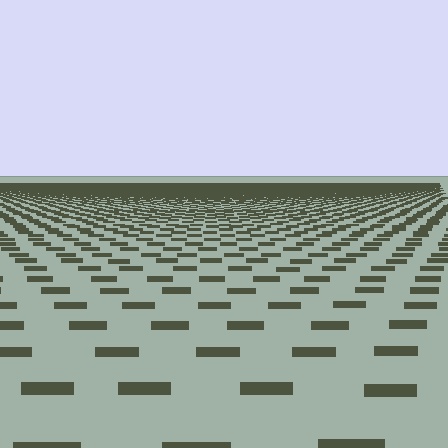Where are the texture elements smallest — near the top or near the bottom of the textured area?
Near the top.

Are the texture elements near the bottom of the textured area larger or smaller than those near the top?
Larger. Near the bottom, elements are closer to the viewer and appear at a bigger on-screen size.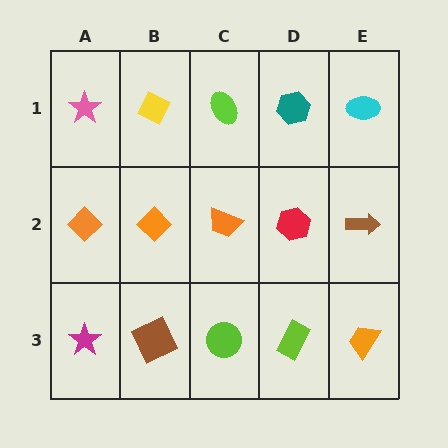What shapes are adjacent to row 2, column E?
A cyan ellipse (row 1, column E), an orange trapezoid (row 3, column E), a red hexagon (row 2, column D).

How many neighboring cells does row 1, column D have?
3.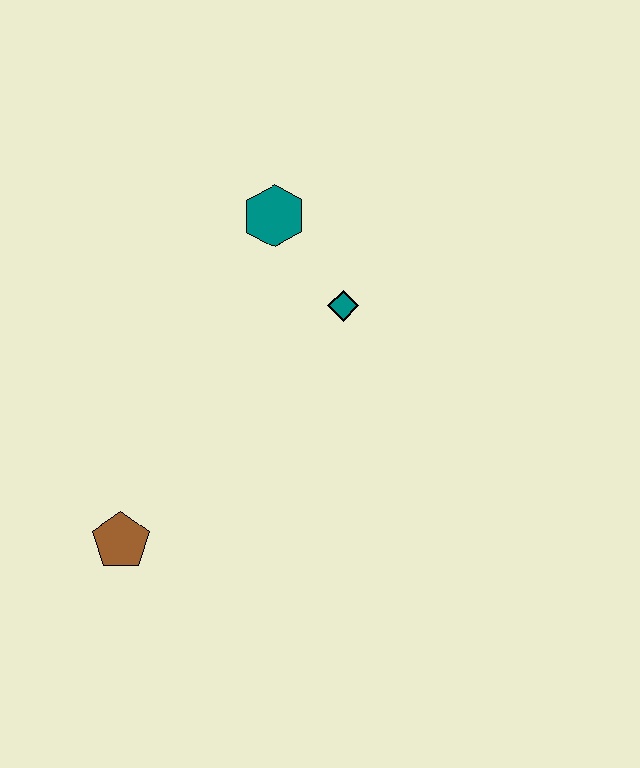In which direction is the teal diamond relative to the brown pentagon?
The teal diamond is above the brown pentagon.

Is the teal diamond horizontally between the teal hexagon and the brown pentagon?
No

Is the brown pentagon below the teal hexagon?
Yes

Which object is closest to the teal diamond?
The teal hexagon is closest to the teal diamond.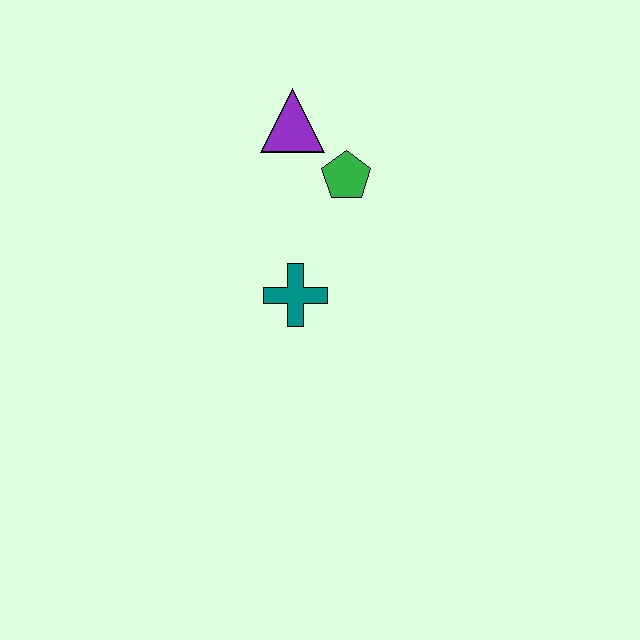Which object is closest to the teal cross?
The green pentagon is closest to the teal cross.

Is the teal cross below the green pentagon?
Yes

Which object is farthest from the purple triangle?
The teal cross is farthest from the purple triangle.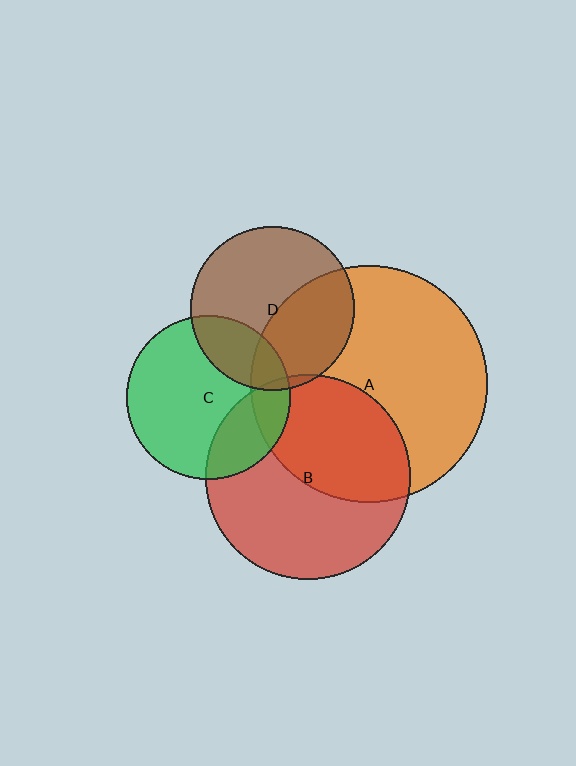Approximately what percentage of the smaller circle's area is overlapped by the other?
Approximately 5%.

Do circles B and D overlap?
Yes.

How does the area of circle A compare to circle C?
Approximately 2.1 times.